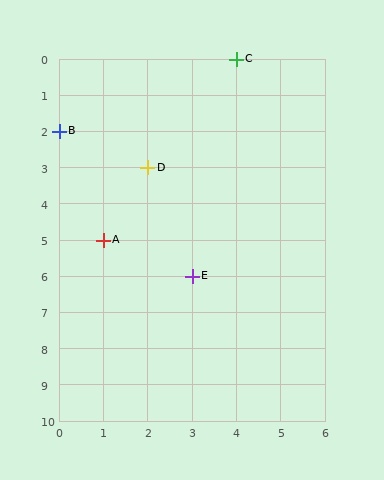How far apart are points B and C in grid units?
Points B and C are 4 columns and 2 rows apart (about 4.5 grid units diagonally).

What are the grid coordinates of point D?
Point D is at grid coordinates (2, 3).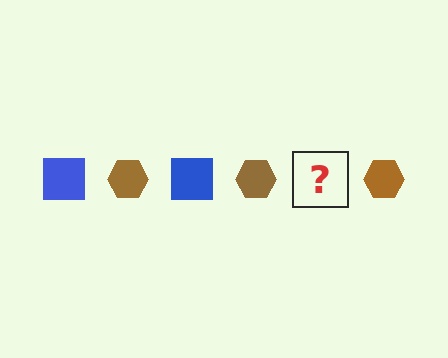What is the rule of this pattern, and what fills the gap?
The rule is that the pattern alternates between blue square and brown hexagon. The gap should be filled with a blue square.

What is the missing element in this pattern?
The missing element is a blue square.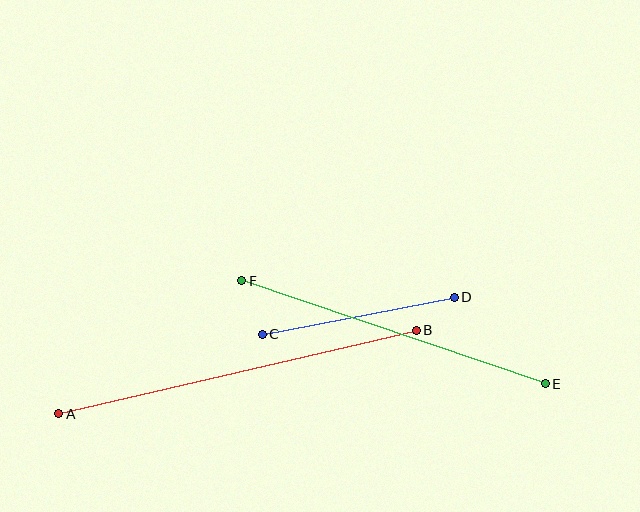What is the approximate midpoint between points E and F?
The midpoint is at approximately (393, 332) pixels.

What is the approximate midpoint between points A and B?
The midpoint is at approximately (238, 372) pixels.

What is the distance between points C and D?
The distance is approximately 195 pixels.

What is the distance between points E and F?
The distance is approximately 320 pixels.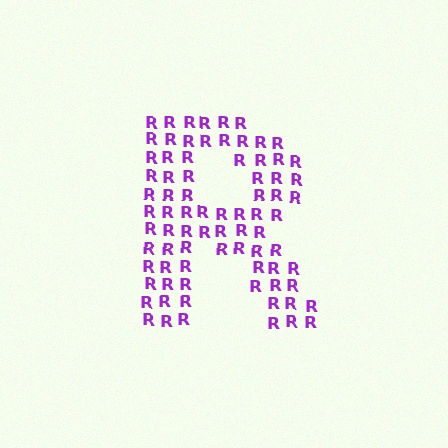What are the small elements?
The small elements are letter R's.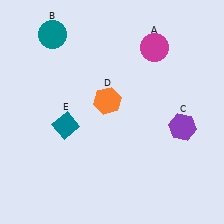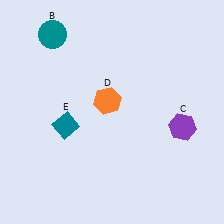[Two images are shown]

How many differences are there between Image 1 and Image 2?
There is 1 difference between the two images.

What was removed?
The magenta circle (A) was removed in Image 2.